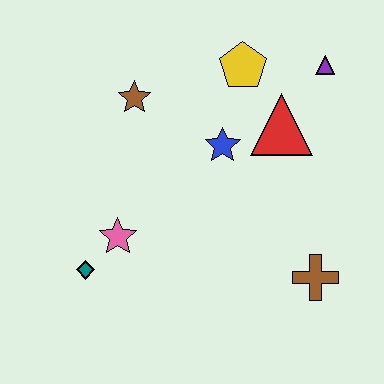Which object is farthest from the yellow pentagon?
The teal diamond is farthest from the yellow pentagon.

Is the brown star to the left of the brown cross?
Yes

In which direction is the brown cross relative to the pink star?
The brown cross is to the right of the pink star.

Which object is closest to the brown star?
The blue star is closest to the brown star.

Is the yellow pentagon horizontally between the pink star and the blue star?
No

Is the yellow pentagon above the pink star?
Yes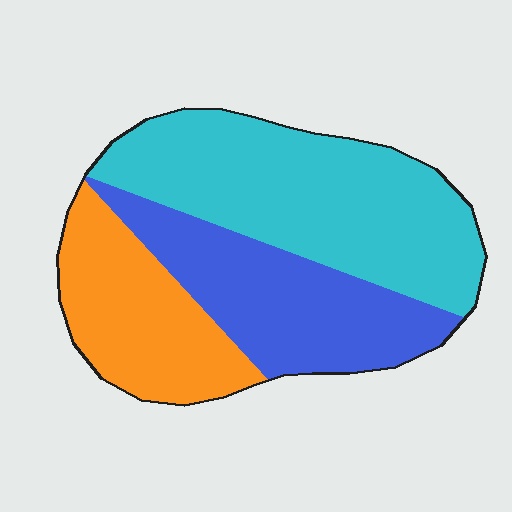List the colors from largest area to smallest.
From largest to smallest: cyan, blue, orange.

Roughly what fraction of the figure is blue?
Blue covers around 30% of the figure.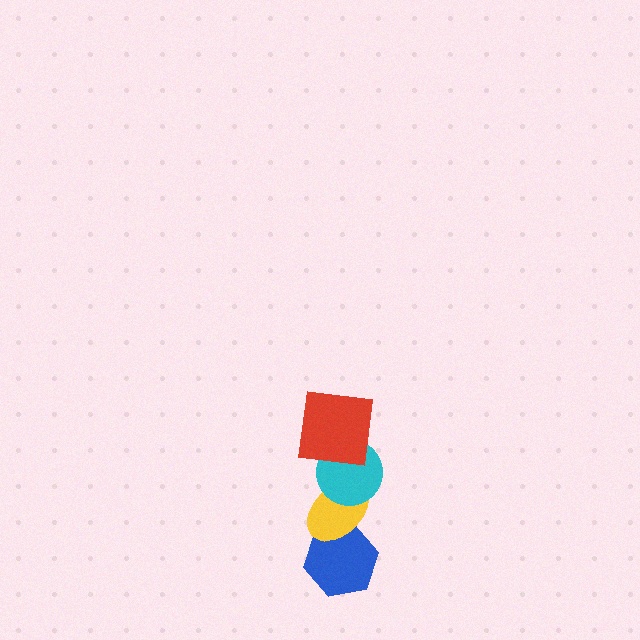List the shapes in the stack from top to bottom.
From top to bottom: the red square, the cyan circle, the yellow ellipse, the blue hexagon.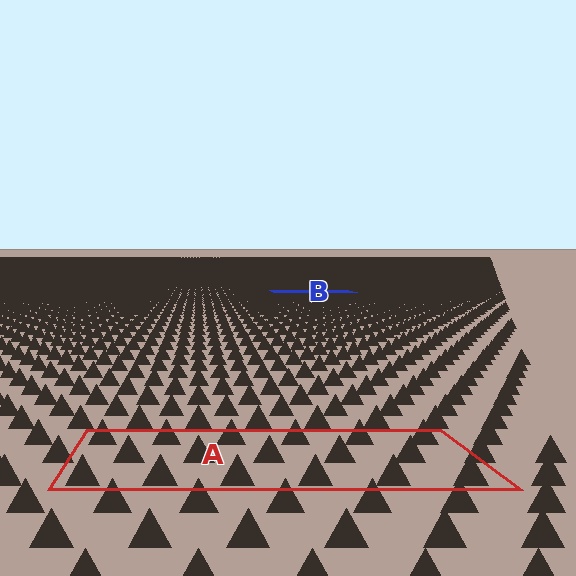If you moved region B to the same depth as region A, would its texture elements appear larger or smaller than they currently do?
They would appear larger. At a closer depth, the same texture elements are projected at a bigger on-screen size.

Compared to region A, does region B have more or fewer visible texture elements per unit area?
Region B has more texture elements per unit area — they are packed more densely because it is farther away.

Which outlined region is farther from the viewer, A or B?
Region B is farther from the viewer — the texture elements inside it appear smaller and more densely packed.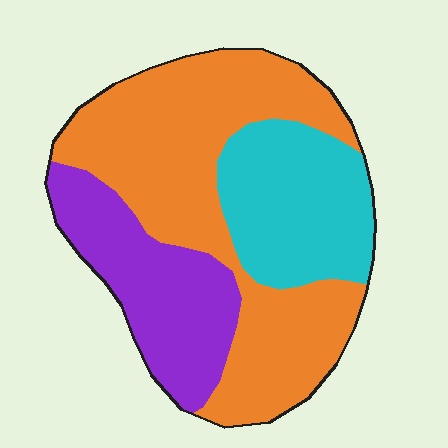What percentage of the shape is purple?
Purple takes up about one quarter (1/4) of the shape.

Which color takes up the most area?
Orange, at roughly 50%.